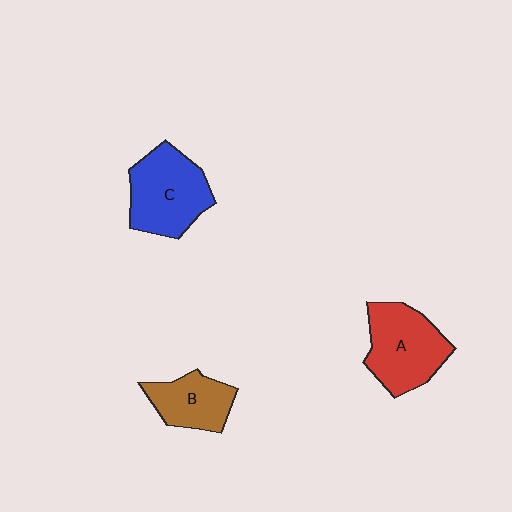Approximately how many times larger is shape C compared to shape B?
Approximately 1.5 times.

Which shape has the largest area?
Shape C (blue).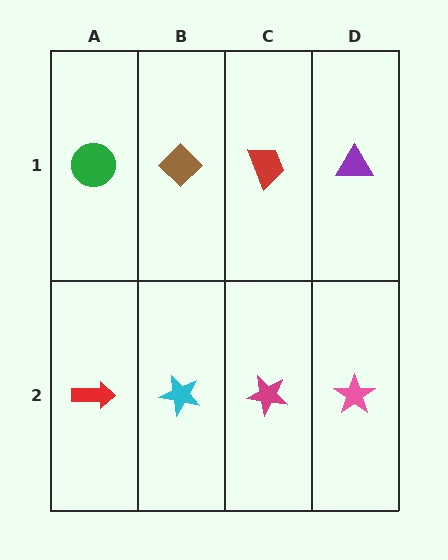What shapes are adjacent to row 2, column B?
A brown diamond (row 1, column B), a red arrow (row 2, column A), a magenta star (row 2, column C).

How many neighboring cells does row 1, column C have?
3.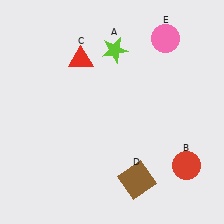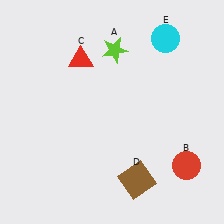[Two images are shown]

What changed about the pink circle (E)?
In Image 1, E is pink. In Image 2, it changed to cyan.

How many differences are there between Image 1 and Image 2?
There is 1 difference between the two images.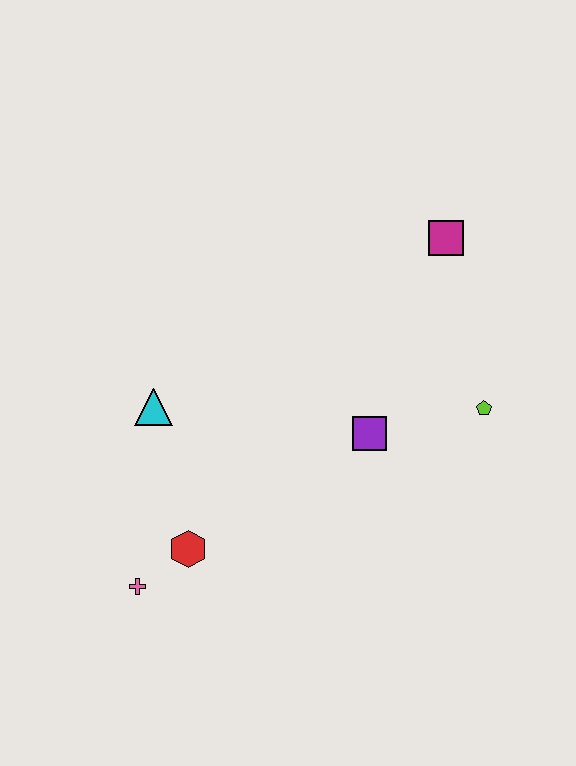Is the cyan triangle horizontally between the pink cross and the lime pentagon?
Yes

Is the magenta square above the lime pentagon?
Yes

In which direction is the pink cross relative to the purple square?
The pink cross is to the left of the purple square.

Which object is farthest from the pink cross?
The magenta square is farthest from the pink cross.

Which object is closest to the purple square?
The lime pentagon is closest to the purple square.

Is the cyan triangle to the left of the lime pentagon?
Yes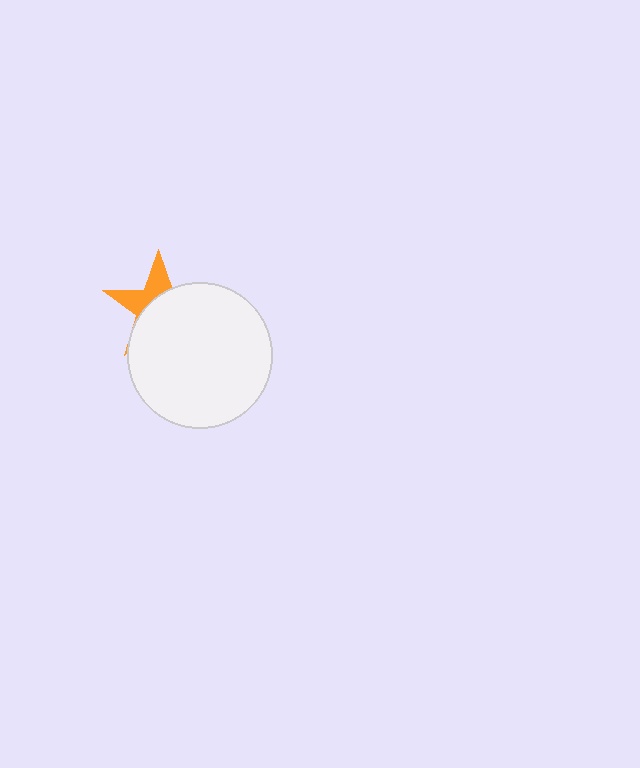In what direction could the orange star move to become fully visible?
The orange star could move toward the upper-left. That would shift it out from behind the white circle entirely.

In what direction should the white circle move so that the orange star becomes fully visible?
The white circle should move toward the lower-right. That is the shortest direction to clear the overlap and leave the orange star fully visible.